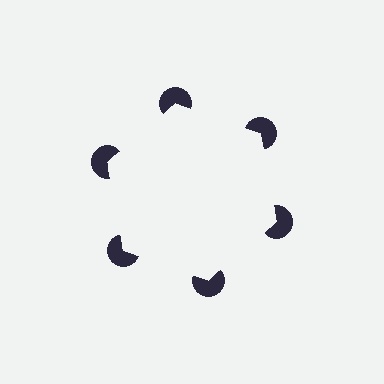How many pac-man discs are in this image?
There are 6 — one at each vertex of the illusory hexagon.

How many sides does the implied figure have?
6 sides.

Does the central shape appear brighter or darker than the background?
It typically appears slightly brighter than the background, even though no actual brightness change is drawn.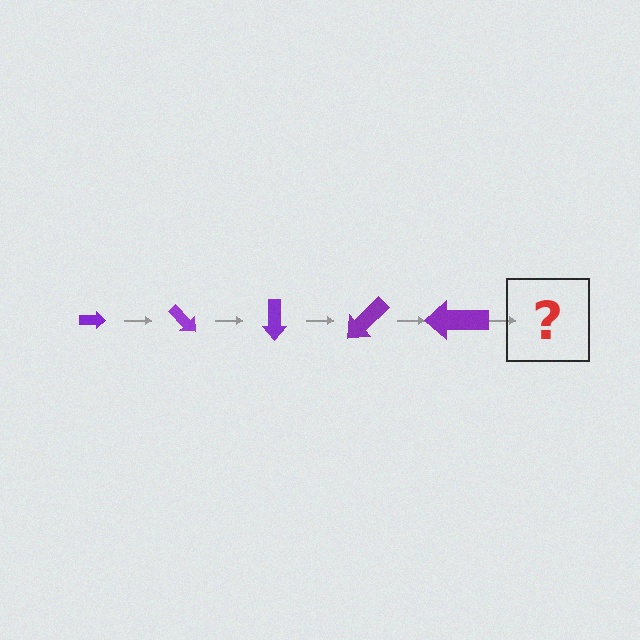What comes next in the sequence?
The next element should be an arrow, larger than the previous one and rotated 225 degrees from the start.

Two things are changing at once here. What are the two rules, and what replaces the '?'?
The two rules are that the arrow grows larger each step and it rotates 45 degrees each step. The '?' should be an arrow, larger than the previous one and rotated 225 degrees from the start.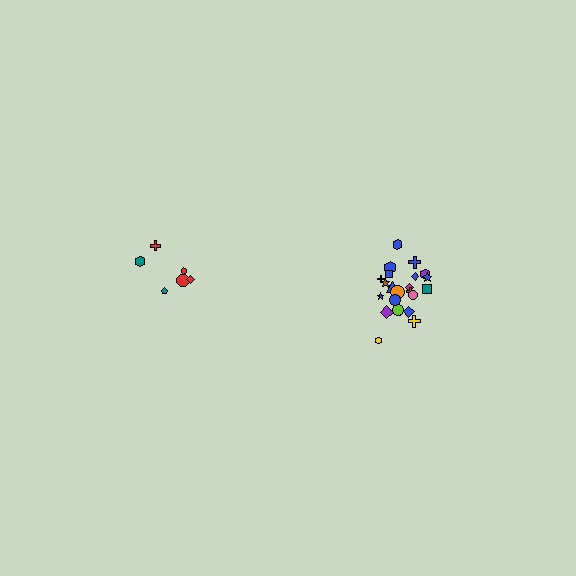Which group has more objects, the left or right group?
The right group.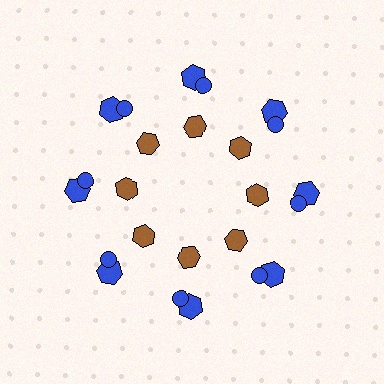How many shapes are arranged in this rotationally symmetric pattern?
There are 24 shapes, arranged in 8 groups of 3.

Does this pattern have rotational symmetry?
Yes, this pattern has 8-fold rotational symmetry. It looks the same after rotating 45 degrees around the center.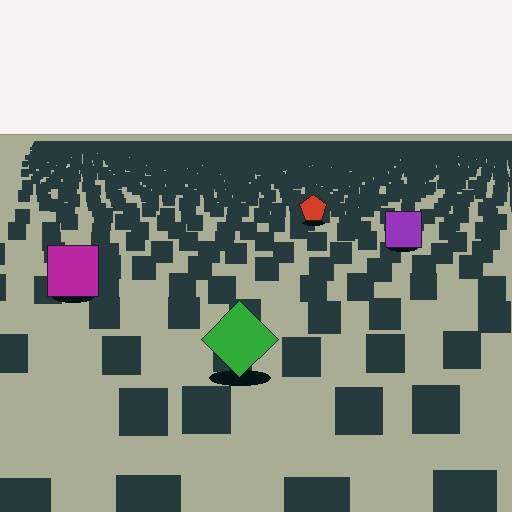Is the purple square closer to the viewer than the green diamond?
No. The green diamond is closer — you can tell from the texture gradient: the ground texture is coarser near it.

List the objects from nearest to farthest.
From nearest to farthest: the green diamond, the magenta square, the purple square, the red pentagon.